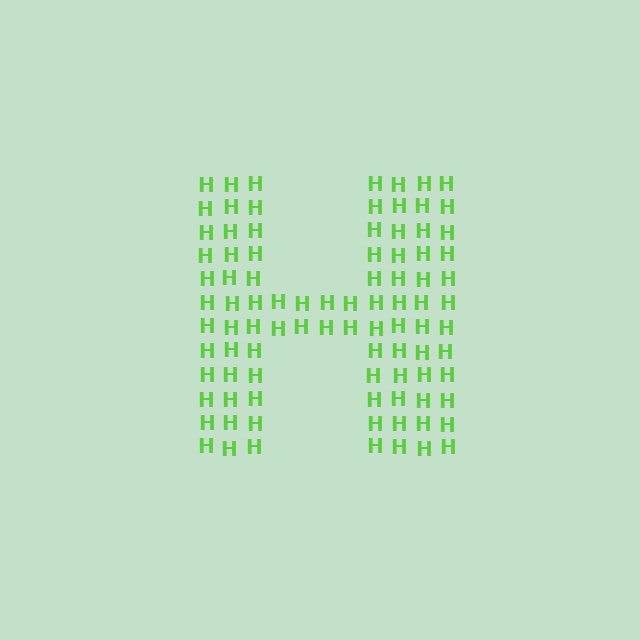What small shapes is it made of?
It is made of small letter H's.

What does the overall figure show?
The overall figure shows the letter H.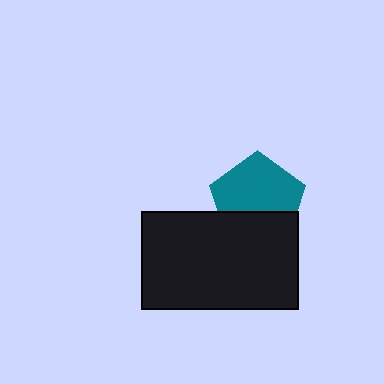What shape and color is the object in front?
The object in front is a black rectangle.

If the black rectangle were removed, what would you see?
You would see the complete teal pentagon.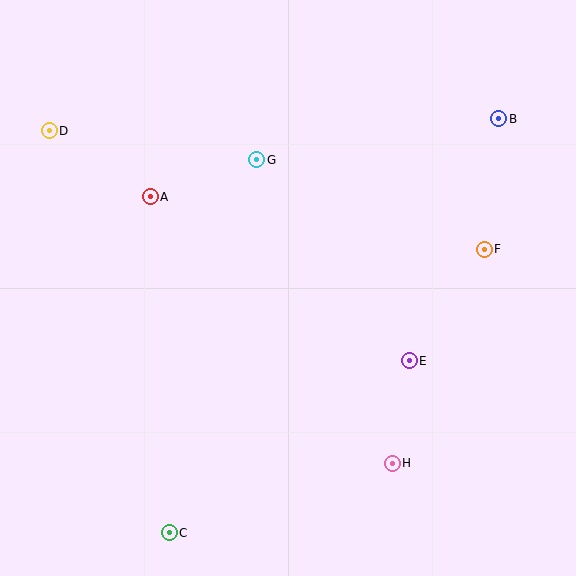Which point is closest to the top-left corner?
Point D is closest to the top-left corner.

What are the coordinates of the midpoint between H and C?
The midpoint between H and C is at (281, 498).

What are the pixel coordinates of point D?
Point D is at (49, 131).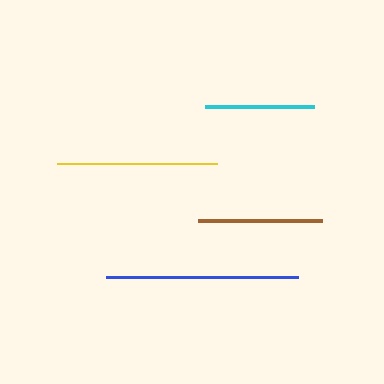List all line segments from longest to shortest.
From longest to shortest: blue, yellow, brown, cyan.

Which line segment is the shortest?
The cyan line is the shortest at approximately 109 pixels.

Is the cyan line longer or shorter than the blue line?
The blue line is longer than the cyan line.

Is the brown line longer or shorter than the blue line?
The blue line is longer than the brown line.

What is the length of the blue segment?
The blue segment is approximately 192 pixels long.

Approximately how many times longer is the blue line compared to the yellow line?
The blue line is approximately 1.2 times the length of the yellow line.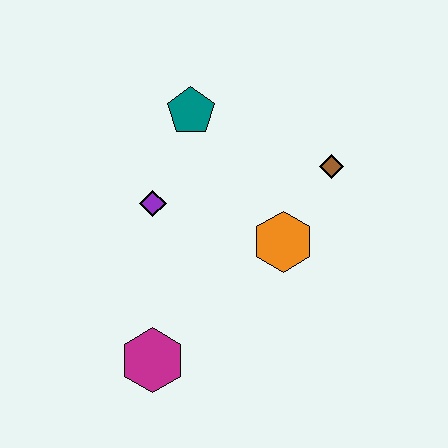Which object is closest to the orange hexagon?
The brown diamond is closest to the orange hexagon.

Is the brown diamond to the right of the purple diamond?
Yes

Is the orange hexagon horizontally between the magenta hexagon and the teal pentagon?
No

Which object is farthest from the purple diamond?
The brown diamond is farthest from the purple diamond.